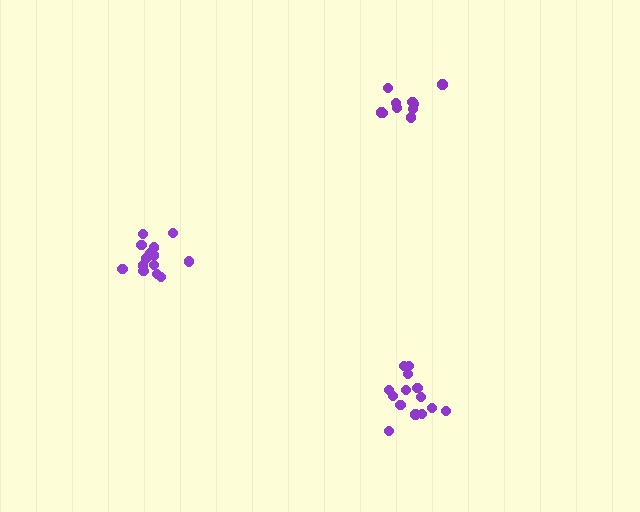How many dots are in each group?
Group 1: 11 dots, Group 2: 14 dots, Group 3: 14 dots (39 total).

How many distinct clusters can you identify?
There are 3 distinct clusters.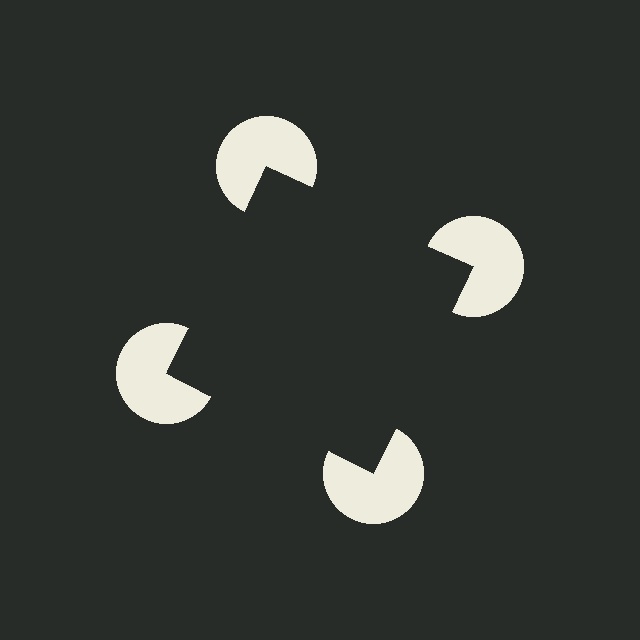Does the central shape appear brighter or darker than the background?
It typically appears slightly darker than the background, even though no actual brightness change is drawn.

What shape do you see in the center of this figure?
An illusory square — its edges are inferred from the aligned wedge cuts in the pac-man discs, not physically drawn.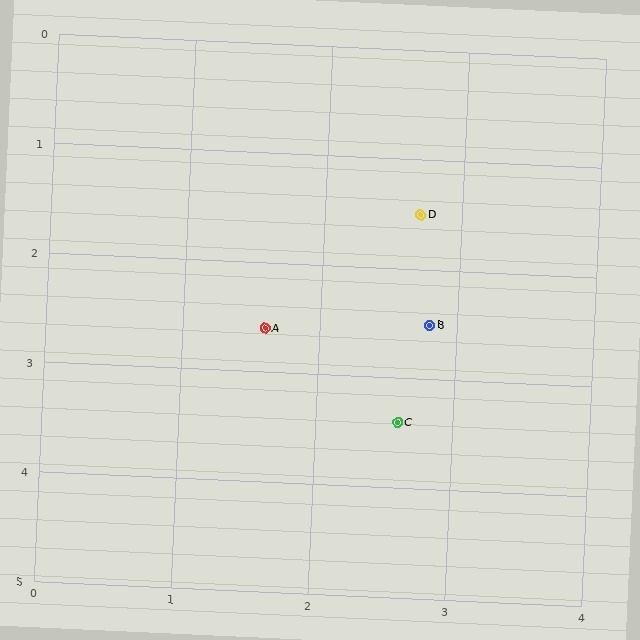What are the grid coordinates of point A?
Point A is at approximately (1.6, 2.6).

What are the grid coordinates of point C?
Point C is at approximately (2.6, 3.4).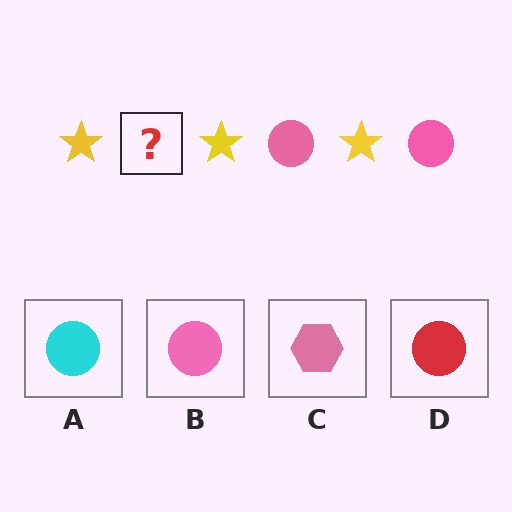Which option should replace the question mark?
Option B.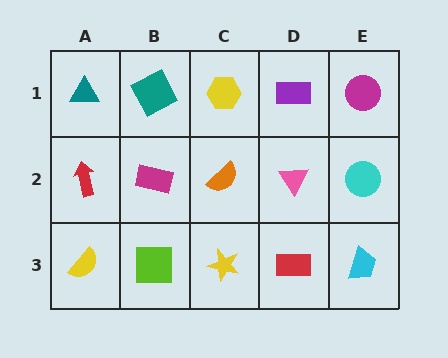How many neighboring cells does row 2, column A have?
3.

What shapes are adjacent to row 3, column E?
A cyan circle (row 2, column E), a red rectangle (row 3, column D).